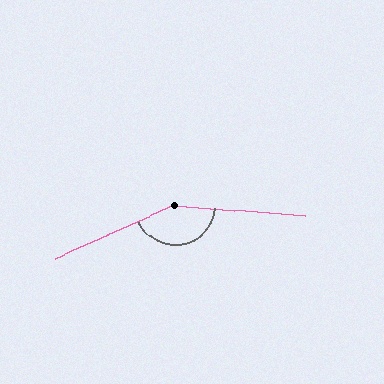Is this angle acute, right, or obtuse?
It is obtuse.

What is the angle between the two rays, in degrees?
Approximately 152 degrees.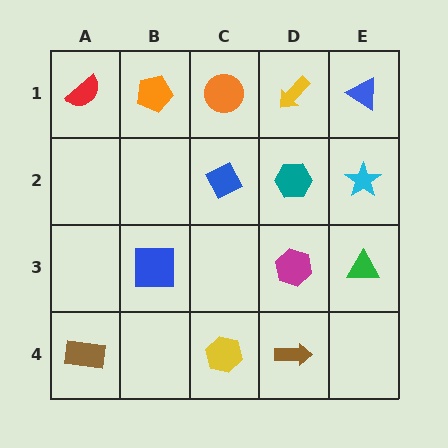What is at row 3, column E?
A green triangle.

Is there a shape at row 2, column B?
No, that cell is empty.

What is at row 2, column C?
A blue diamond.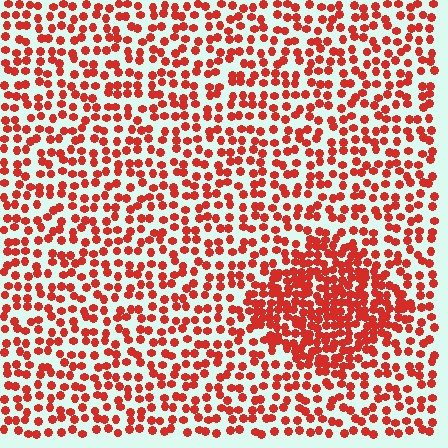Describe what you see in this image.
The image contains small red elements arranged at two different densities. A diamond-shaped region is visible where the elements are more densely packed than the surrounding area.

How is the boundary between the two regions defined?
The boundary is defined by a change in element density (approximately 2.0x ratio). All elements are the same color, size, and shape.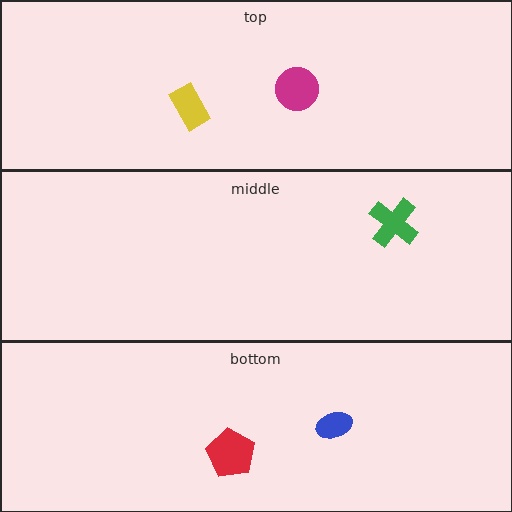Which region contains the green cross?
The middle region.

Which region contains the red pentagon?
The bottom region.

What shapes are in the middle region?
The green cross.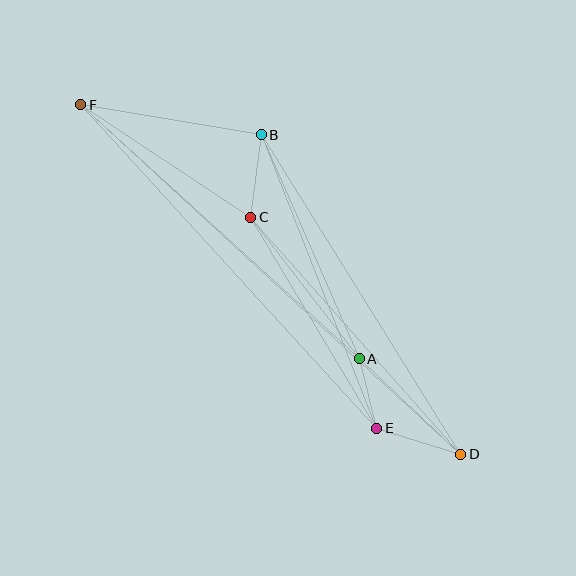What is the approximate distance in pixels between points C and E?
The distance between C and E is approximately 246 pixels.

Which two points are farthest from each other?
Points D and F are farthest from each other.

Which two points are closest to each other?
Points A and E are closest to each other.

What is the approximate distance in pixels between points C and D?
The distance between C and D is approximately 317 pixels.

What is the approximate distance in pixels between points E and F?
The distance between E and F is approximately 438 pixels.